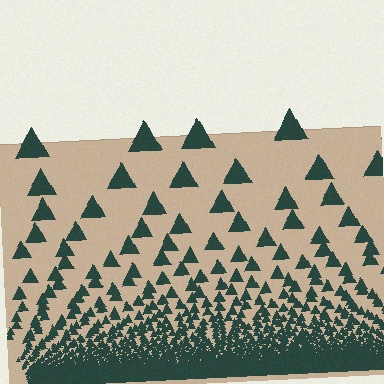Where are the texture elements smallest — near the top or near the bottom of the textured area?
Near the bottom.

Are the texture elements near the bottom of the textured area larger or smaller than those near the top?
Smaller. The gradient is inverted — elements near the bottom are smaller and denser.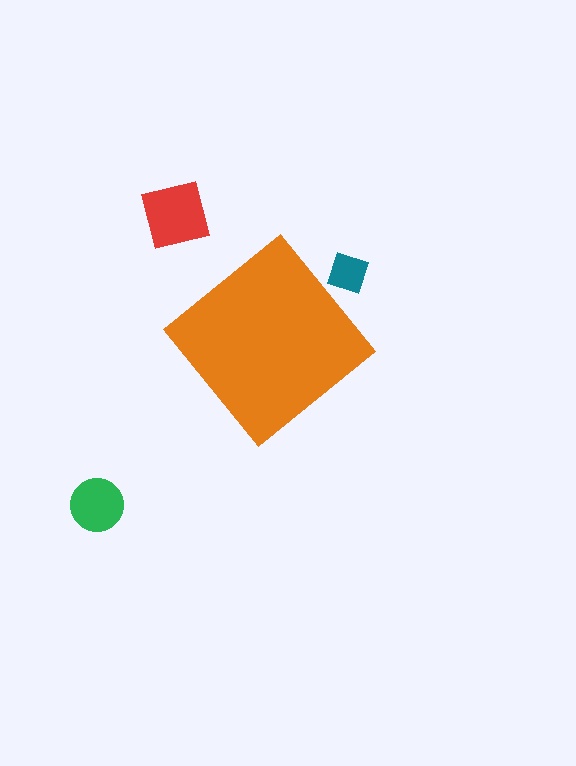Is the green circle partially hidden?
No, the green circle is fully visible.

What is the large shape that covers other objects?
An orange diamond.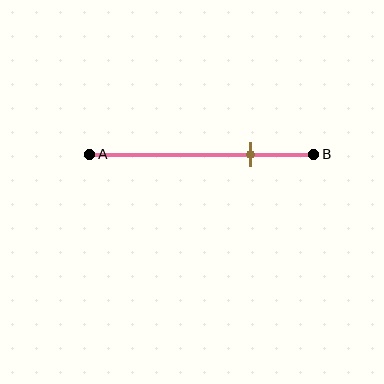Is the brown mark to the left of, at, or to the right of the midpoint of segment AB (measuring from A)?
The brown mark is to the right of the midpoint of segment AB.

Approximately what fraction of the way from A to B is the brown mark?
The brown mark is approximately 70% of the way from A to B.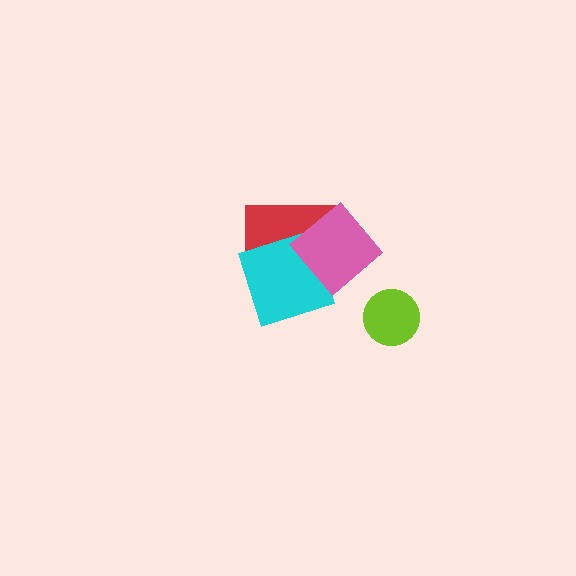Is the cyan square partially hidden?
Yes, it is partially covered by another shape.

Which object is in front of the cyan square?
The pink diamond is in front of the cyan square.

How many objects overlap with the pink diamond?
2 objects overlap with the pink diamond.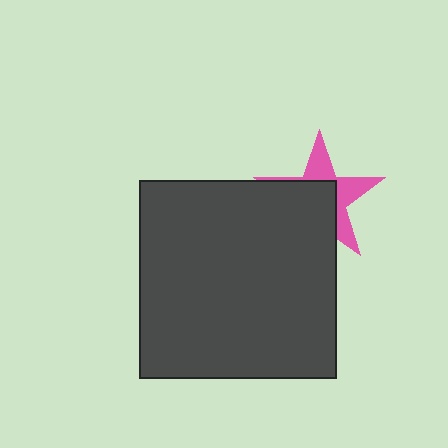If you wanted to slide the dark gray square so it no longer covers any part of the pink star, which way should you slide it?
Slide it toward the lower-left — that is the most direct way to separate the two shapes.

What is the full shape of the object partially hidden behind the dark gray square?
The partially hidden object is a pink star.